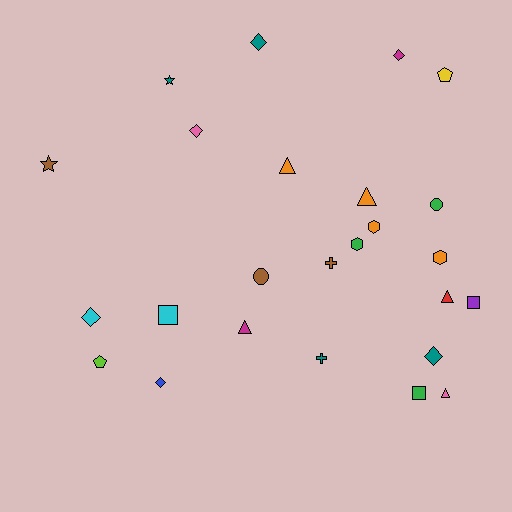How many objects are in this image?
There are 25 objects.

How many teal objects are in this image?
There are 4 teal objects.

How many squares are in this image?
There are 3 squares.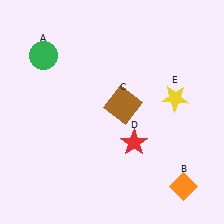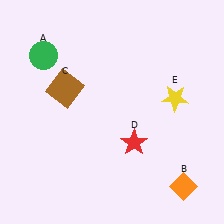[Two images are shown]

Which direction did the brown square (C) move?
The brown square (C) moved left.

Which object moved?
The brown square (C) moved left.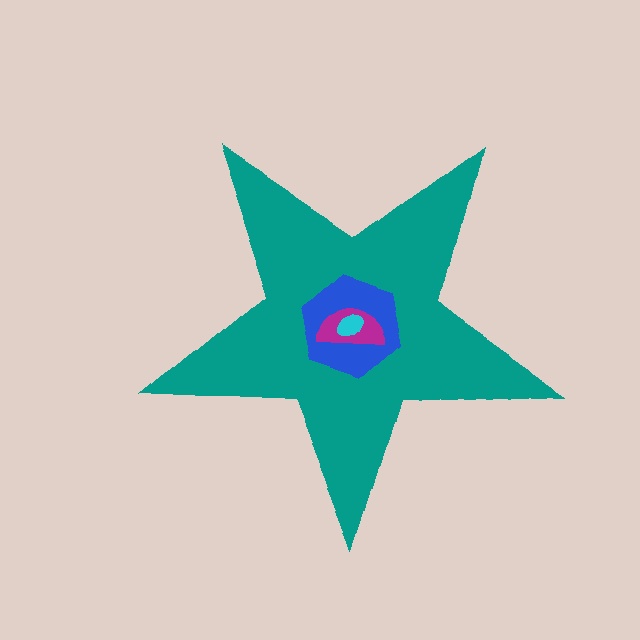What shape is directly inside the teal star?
The blue hexagon.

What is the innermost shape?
The cyan ellipse.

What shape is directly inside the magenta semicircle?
The cyan ellipse.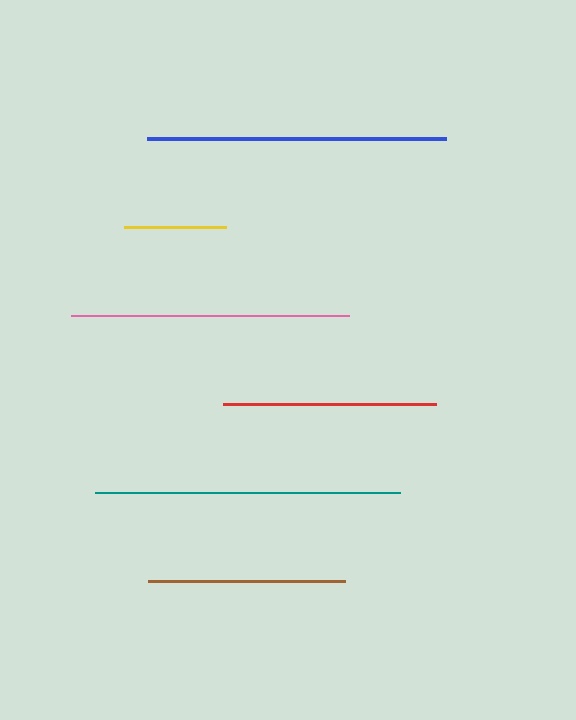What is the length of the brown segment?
The brown segment is approximately 197 pixels long.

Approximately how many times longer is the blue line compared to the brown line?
The blue line is approximately 1.5 times the length of the brown line.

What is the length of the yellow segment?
The yellow segment is approximately 103 pixels long.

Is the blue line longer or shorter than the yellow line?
The blue line is longer than the yellow line.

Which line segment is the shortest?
The yellow line is the shortest at approximately 103 pixels.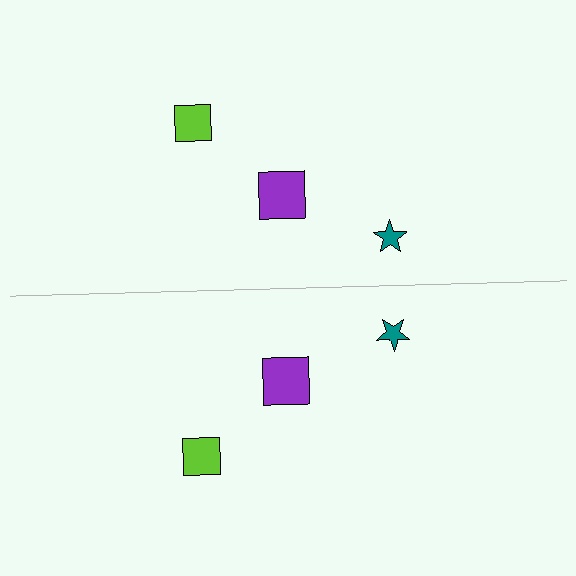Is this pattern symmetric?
Yes, this pattern has bilateral (reflection) symmetry.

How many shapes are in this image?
There are 6 shapes in this image.